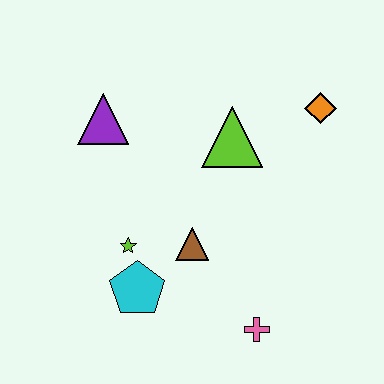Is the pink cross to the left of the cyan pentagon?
No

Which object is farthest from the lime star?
The orange diamond is farthest from the lime star.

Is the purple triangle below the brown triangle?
No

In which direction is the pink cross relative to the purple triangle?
The pink cross is below the purple triangle.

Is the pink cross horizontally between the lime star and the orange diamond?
Yes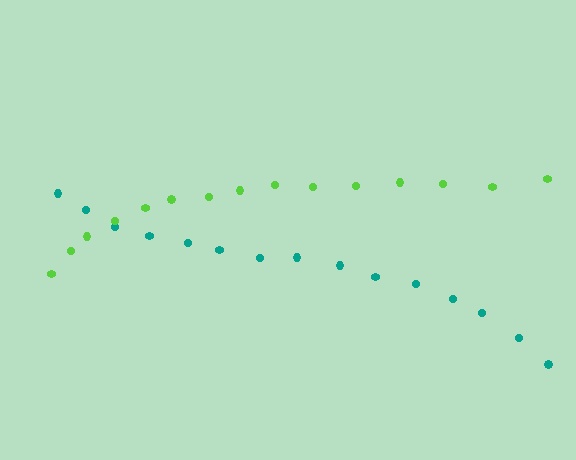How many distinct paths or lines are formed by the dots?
There are 2 distinct paths.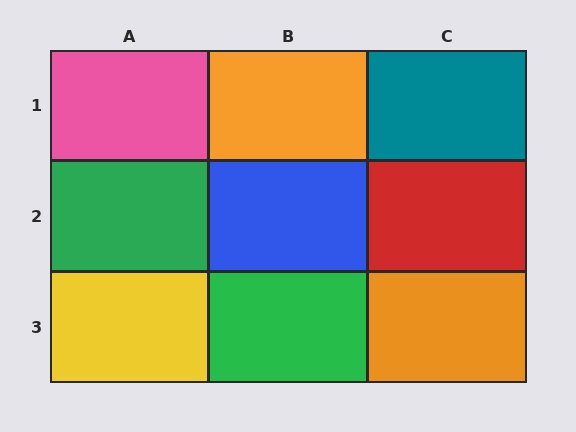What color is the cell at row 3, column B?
Green.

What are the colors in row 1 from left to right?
Pink, orange, teal.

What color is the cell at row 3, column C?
Orange.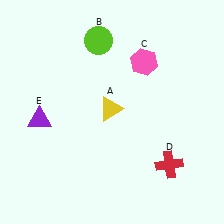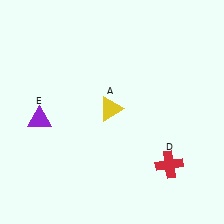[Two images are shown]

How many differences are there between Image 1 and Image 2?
There are 2 differences between the two images.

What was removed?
The pink hexagon (C), the lime circle (B) were removed in Image 2.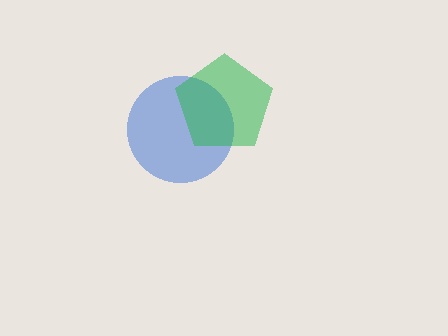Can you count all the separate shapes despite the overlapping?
Yes, there are 2 separate shapes.